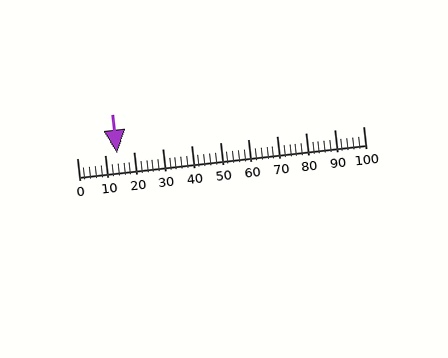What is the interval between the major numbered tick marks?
The major tick marks are spaced 10 units apart.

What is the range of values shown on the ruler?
The ruler shows values from 0 to 100.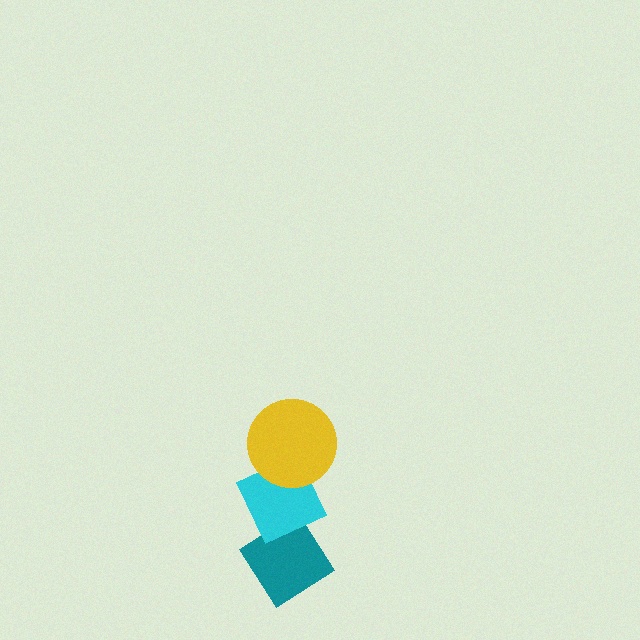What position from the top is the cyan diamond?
The cyan diamond is 2nd from the top.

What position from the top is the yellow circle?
The yellow circle is 1st from the top.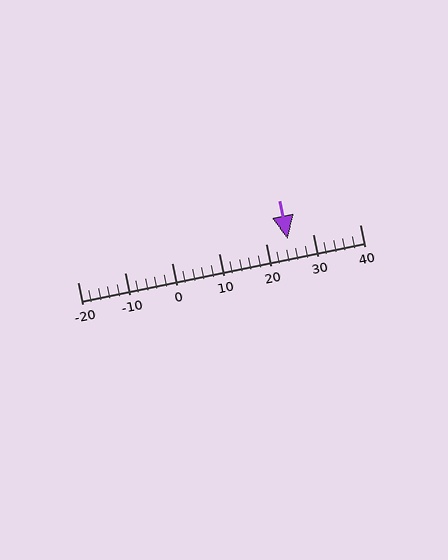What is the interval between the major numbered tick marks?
The major tick marks are spaced 10 units apart.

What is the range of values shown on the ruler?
The ruler shows values from -20 to 40.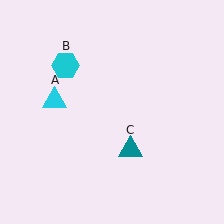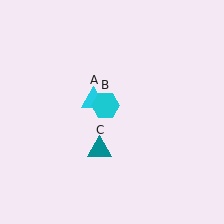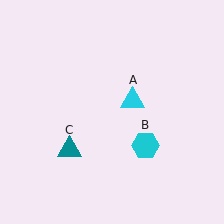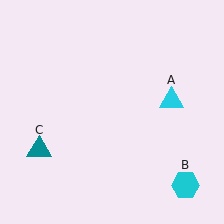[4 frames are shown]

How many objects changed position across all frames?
3 objects changed position: cyan triangle (object A), cyan hexagon (object B), teal triangle (object C).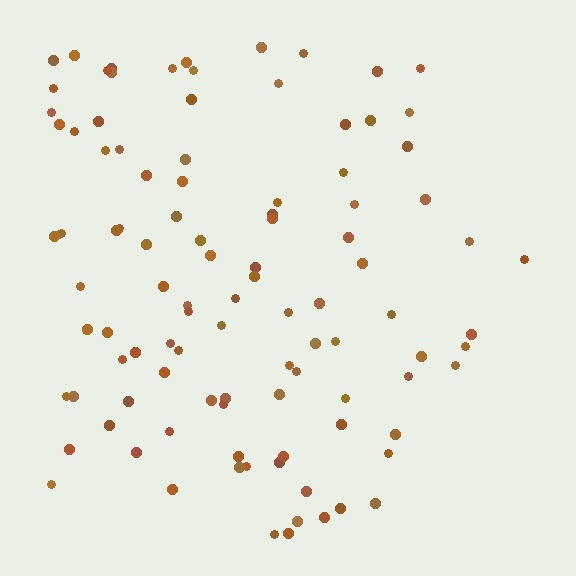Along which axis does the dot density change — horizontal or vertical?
Horizontal.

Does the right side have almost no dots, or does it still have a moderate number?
Still a moderate number, just noticeably fewer than the left.